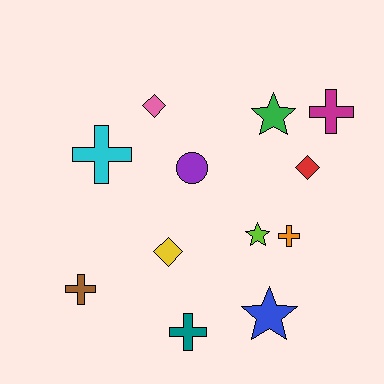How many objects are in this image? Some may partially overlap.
There are 12 objects.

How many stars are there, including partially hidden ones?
There are 3 stars.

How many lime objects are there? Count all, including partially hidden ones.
There is 1 lime object.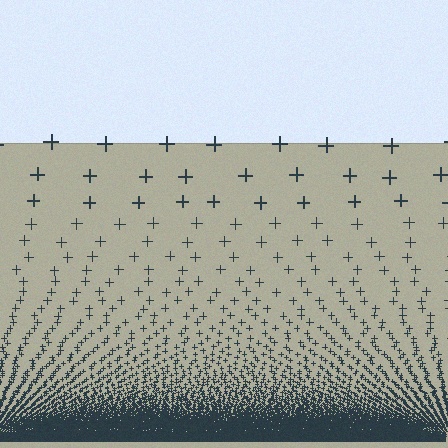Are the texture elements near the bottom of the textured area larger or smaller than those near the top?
Smaller. The gradient is inverted — elements near the bottom are smaller and denser.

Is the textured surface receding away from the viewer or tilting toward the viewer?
The surface appears to tilt toward the viewer. Texture elements get larger and sparser toward the top.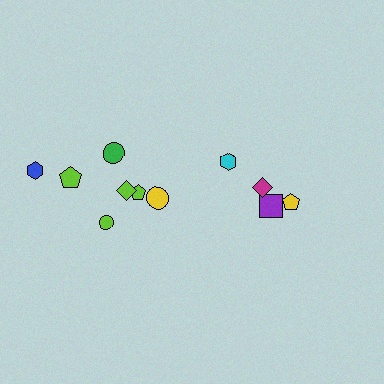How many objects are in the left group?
There are 7 objects.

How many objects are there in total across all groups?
There are 11 objects.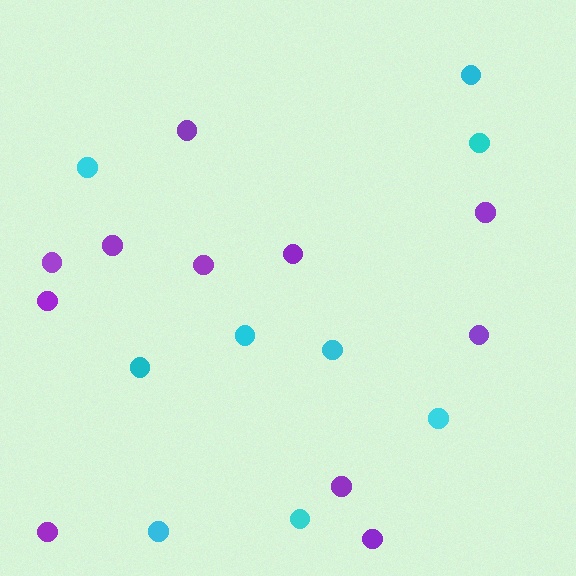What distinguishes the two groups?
There are 2 groups: one group of cyan circles (9) and one group of purple circles (11).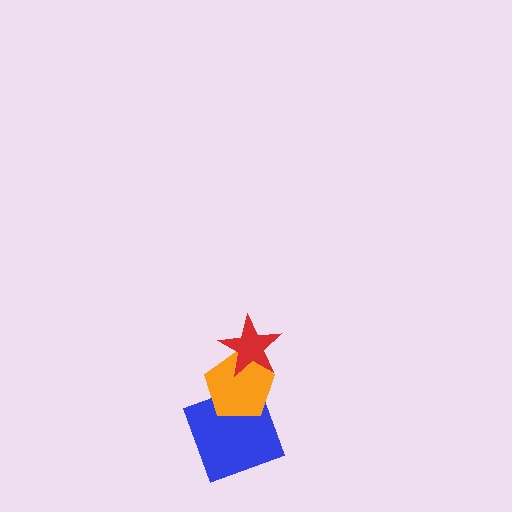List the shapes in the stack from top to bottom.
From top to bottom: the red star, the orange pentagon, the blue square.